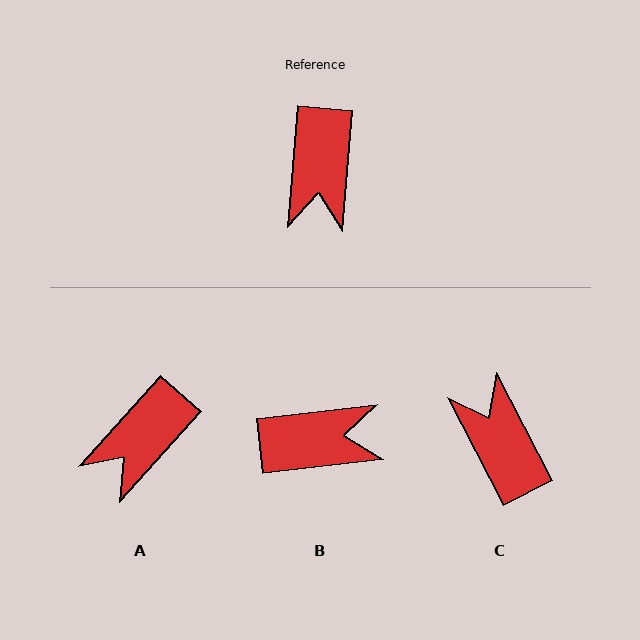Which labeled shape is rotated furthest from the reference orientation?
C, about 148 degrees away.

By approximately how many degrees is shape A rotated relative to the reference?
Approximately 37 degrees clockwise.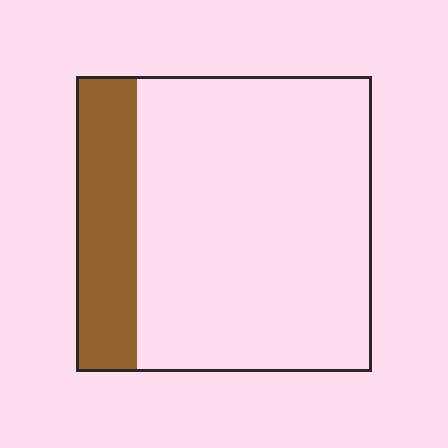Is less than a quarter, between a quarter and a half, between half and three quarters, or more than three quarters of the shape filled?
Less than a quarter.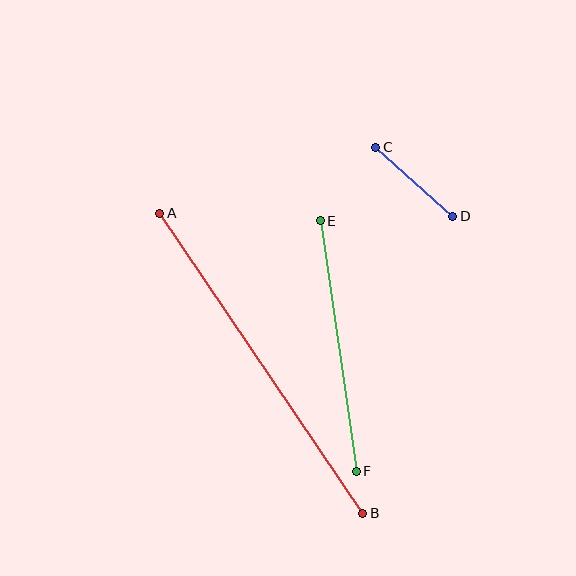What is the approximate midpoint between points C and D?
The midpoint is at approximately (414, 182) pixels.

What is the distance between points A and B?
The distance is approximately 362 pixels.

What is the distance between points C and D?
The distance is approximately 103 pixels.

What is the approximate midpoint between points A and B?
The midpoint is at approximately (261, 363) pixels.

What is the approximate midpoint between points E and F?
The midpoint is at approximately (338, 346) pixels.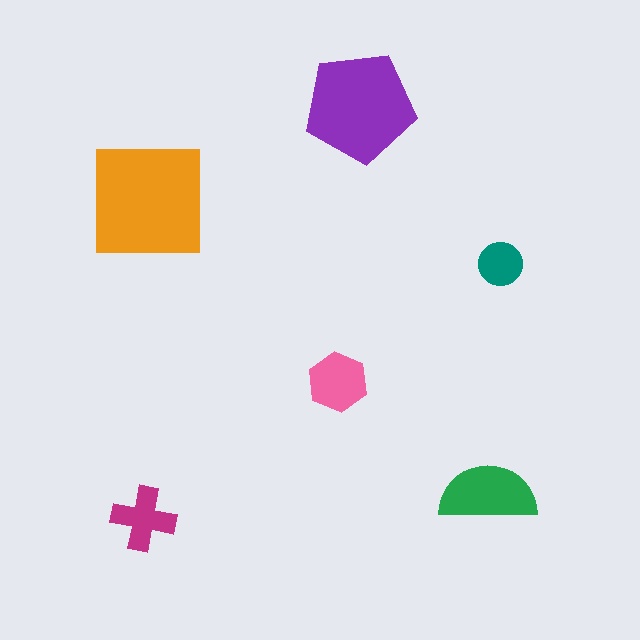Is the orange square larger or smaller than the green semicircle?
Larger.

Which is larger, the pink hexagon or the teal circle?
The pink hexagon.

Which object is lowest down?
The magenta cross is bottommost.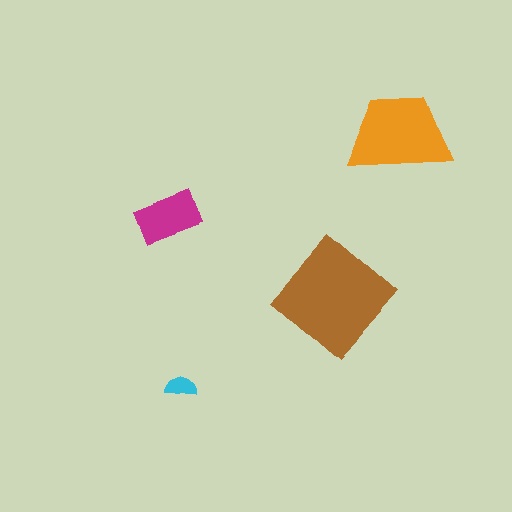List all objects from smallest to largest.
The cyan semicircle, the magenta rectangle, the orange trapezoid, the brown diamond.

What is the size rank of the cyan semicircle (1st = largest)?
4th.